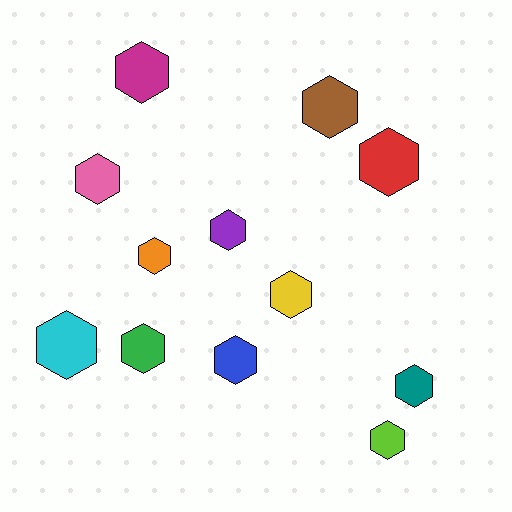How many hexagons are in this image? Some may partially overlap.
There are 12 hexagons.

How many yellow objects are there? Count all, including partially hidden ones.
There is 1 yellow object.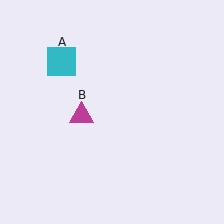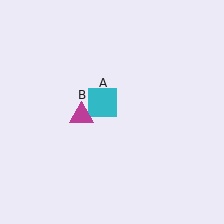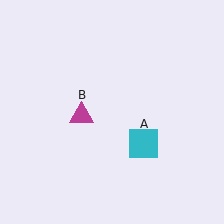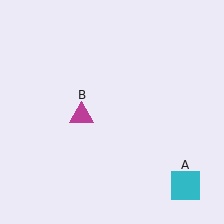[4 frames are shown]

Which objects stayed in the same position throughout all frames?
Magenta triangle (object B) remained stationary.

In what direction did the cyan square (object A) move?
The cyan square (object A) moved down and to the right.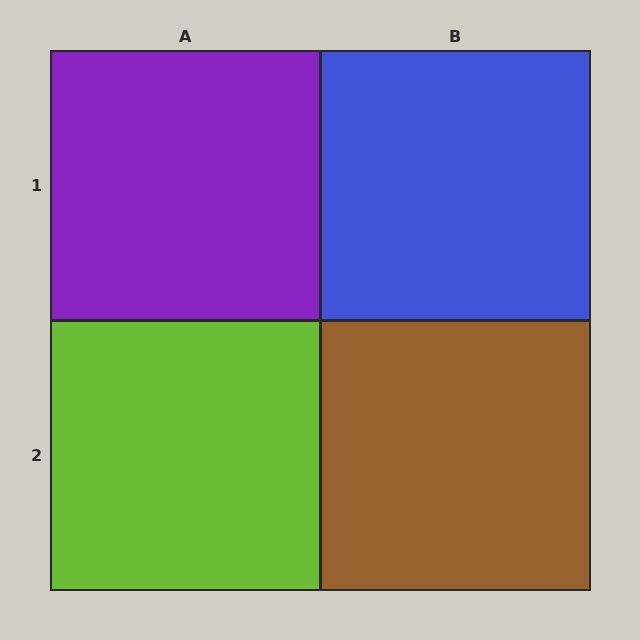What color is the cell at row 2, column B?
Brown.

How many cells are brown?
1 cell is brown.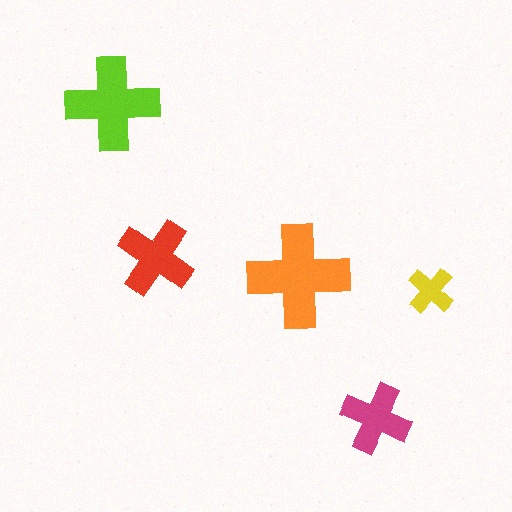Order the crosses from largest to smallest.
the orange one, the lime one, the red one, the magenta one, the yellow one.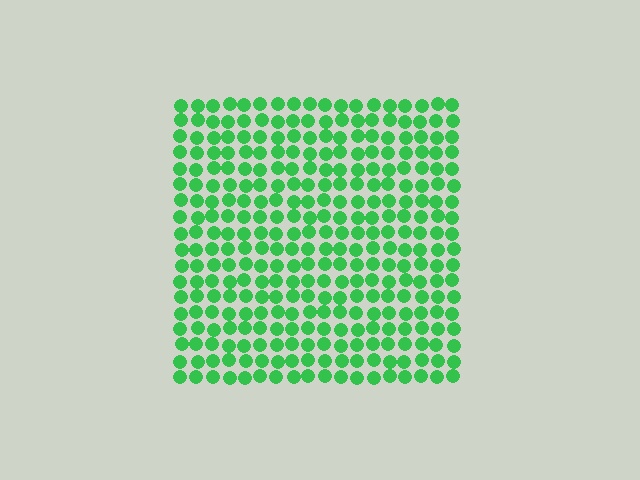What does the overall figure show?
The overall figure shows a square.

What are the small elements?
The small elements are circles.